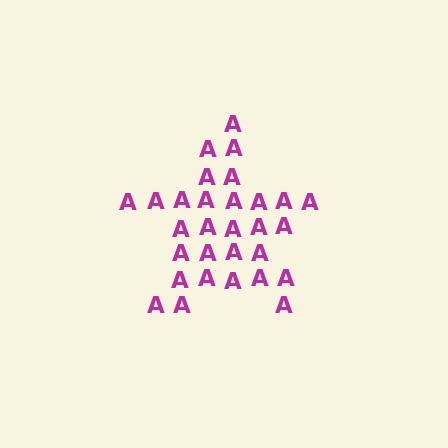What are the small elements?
The small elements are letter A's.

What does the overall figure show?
The overall figure shows a star.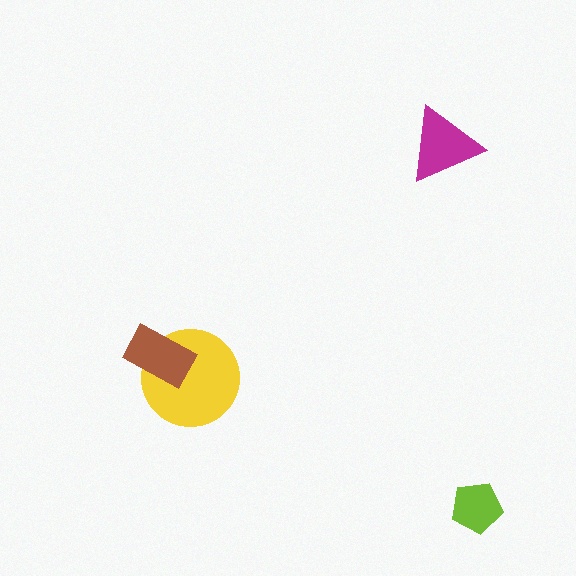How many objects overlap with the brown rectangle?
1 object overlaps with the brown rectangle.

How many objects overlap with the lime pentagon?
0 objects overlap with the lime pentagon.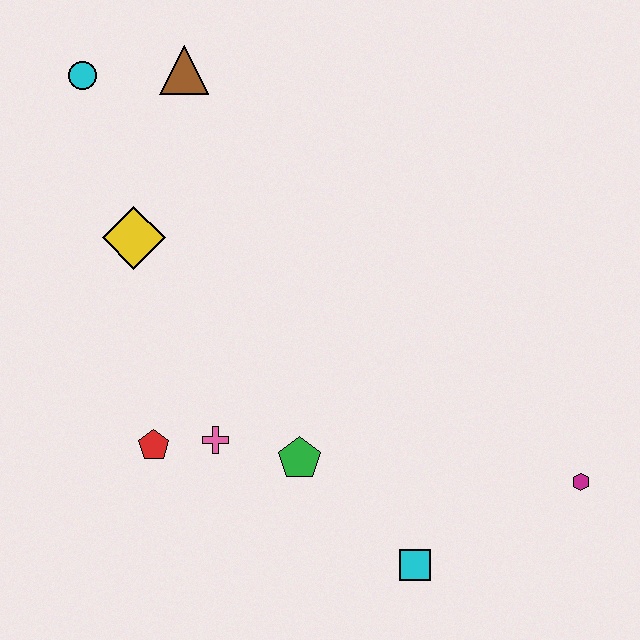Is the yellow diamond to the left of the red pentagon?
Yes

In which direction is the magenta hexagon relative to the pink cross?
The magenta hexagon is to the right of the pink cross.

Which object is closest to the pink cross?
The red pentagon is closest to the pink cross.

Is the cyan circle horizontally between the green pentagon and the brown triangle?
No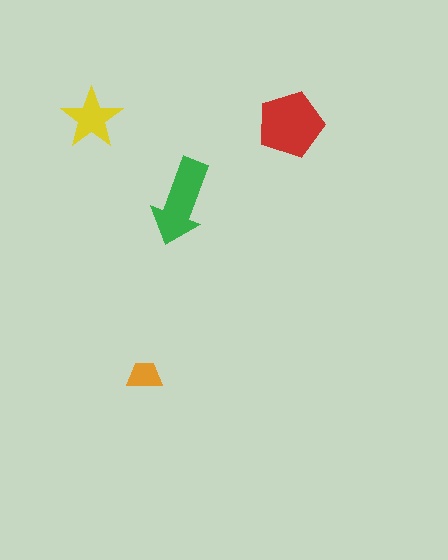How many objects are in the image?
There are 4 objects in the image.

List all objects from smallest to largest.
The orange trapezoid, the yellow star, the green arrow, the red pentagon.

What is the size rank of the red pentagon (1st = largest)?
1st.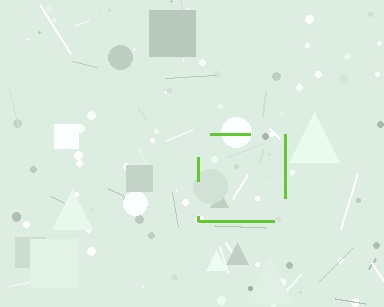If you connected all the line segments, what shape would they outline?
They would outline a square.